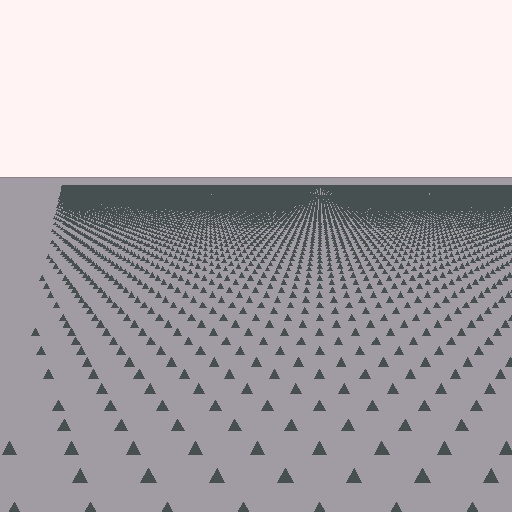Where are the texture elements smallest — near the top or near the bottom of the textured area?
Near the top.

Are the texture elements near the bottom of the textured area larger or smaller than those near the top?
Larger. Near the bottom, elements are closer to the viewer and appear at a bigger on-screen size.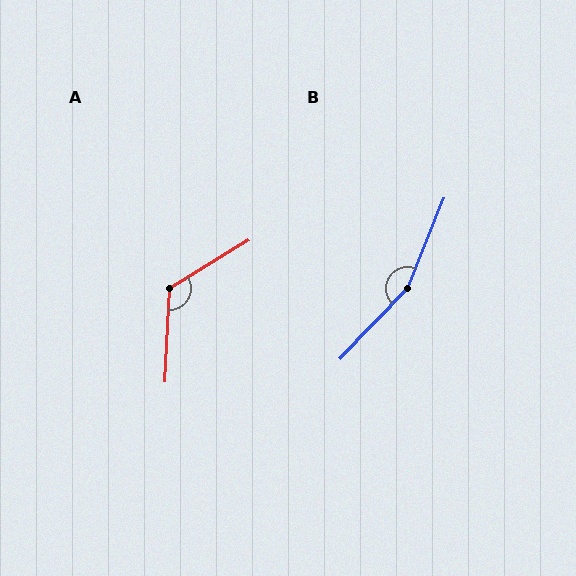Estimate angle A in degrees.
Approximately 124 degrees.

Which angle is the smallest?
A, at approximately 124 degrees.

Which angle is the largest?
B, at approximately 158 degrees.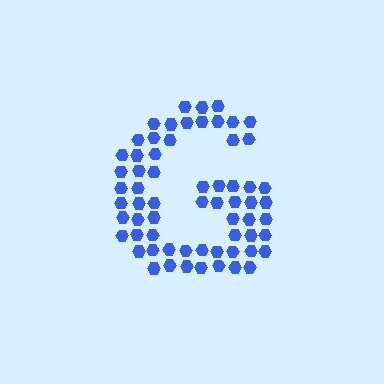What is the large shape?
The large shape is the letter G.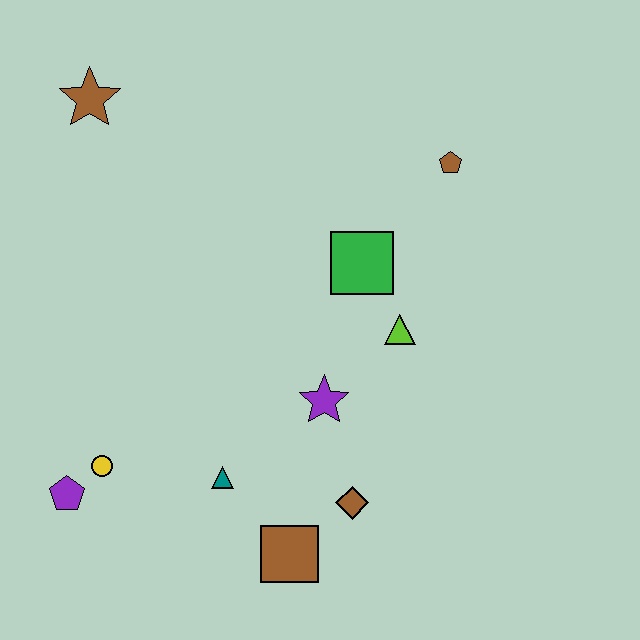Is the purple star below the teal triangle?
No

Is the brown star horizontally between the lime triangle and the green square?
No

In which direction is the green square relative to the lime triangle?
The green square is above the lime triangle.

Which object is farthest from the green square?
The purple pentagon is farthest from the green square.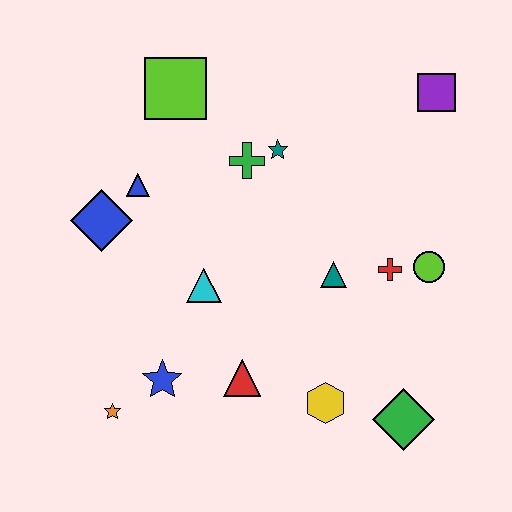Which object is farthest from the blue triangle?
The green diamond is farthest from the blue triangle.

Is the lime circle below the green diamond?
No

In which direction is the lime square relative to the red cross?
The lime square is to the left of the red cross.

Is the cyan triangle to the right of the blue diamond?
Yes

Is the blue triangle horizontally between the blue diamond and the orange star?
No